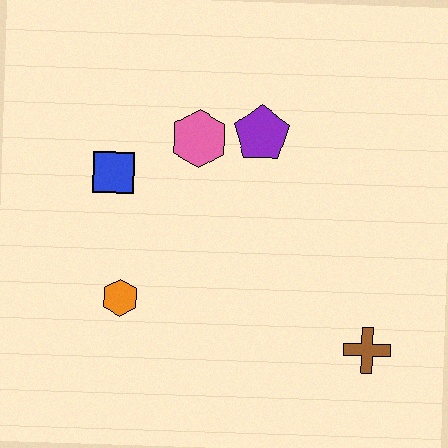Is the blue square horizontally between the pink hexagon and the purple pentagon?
No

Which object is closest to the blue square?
The pink hexagon is closest to the blue square.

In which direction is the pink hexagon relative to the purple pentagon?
The pink hexagon is to the left of the purple pentagon.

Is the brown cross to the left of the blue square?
No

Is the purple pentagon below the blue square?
No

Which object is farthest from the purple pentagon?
The brown cross is farthest from the purple pentagon.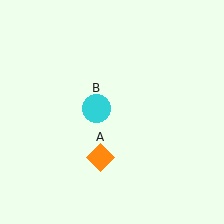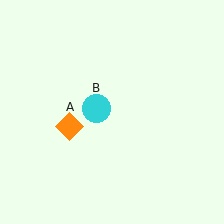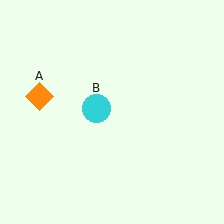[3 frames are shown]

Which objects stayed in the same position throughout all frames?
Cyan circle (object B) remained stationary.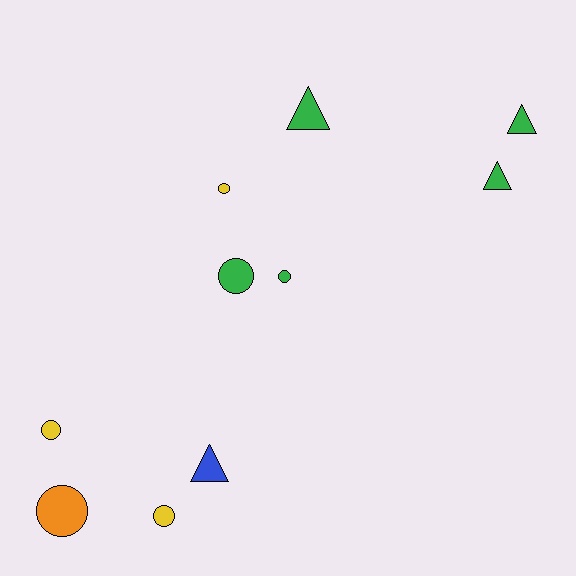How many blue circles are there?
There are no blue circles.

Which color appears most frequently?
Green, with 5 objects.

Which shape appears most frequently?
Circle, with 6 objects.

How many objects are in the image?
There are 10 objects.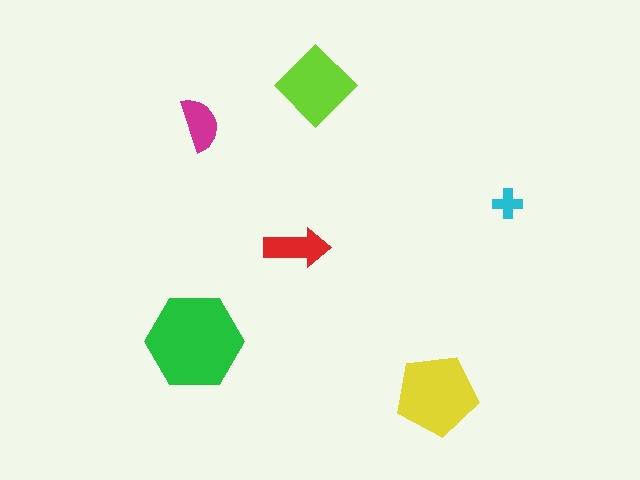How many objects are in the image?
There are 6 objects in the image.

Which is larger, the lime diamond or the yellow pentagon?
The yellow pentagon.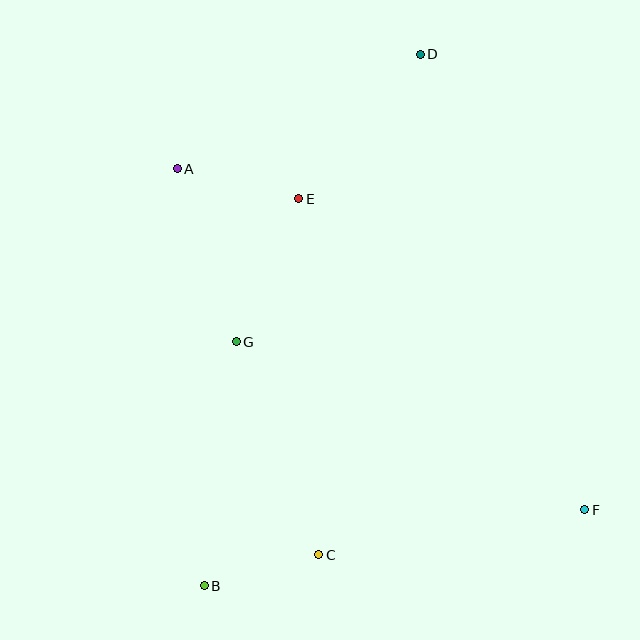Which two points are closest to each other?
Points B and C are closest to each other.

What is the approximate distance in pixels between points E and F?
The distance between E and F is approximately 422 pixels.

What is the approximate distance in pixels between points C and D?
The distance between C and D is approximately 511 pixels.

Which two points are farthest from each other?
Points B and D are farthest from each other.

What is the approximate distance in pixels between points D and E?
The distance between D and E is approximately 189 pixels.